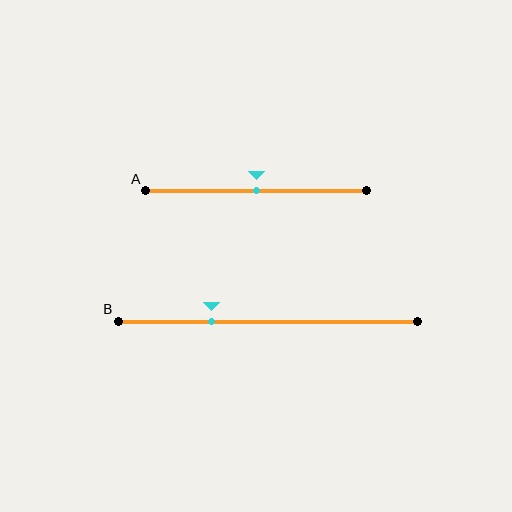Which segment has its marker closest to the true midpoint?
Segment A has its marker closest to the true midpoint.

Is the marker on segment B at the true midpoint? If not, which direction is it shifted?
No, the marker on segment B is shifted to the left by about 19% of the segment length.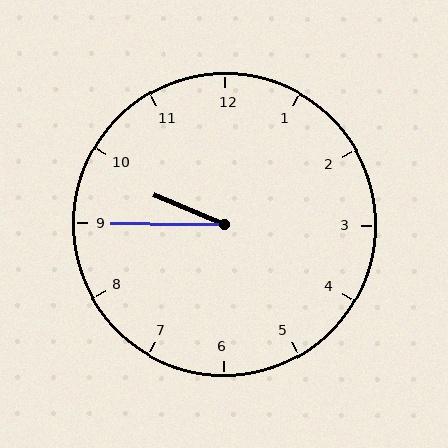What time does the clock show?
9:45.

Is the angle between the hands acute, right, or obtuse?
It is acute.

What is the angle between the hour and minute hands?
Approximately 22 degrees.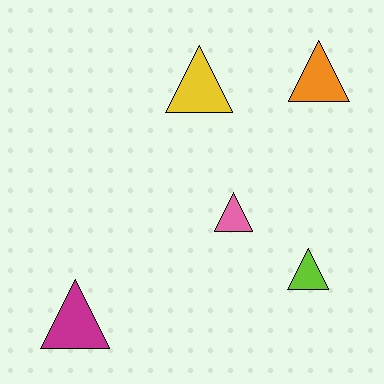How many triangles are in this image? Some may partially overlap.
There are 5 triangles.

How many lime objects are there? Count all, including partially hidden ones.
There is 1 lime object.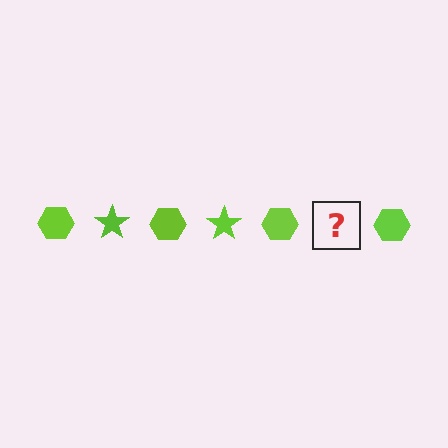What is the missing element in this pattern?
The missing element is a lime star.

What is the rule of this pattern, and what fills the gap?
The rule is that the pattern cycles through hexagon, star shapes in lime. The gap should be filled with a lime star.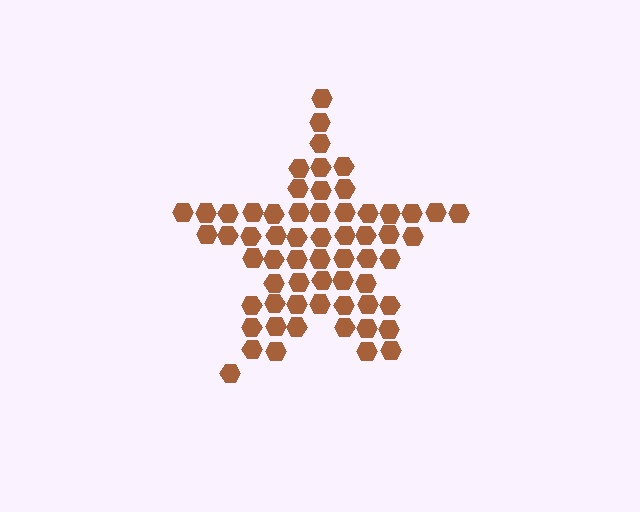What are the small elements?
The small elements are hexagons.